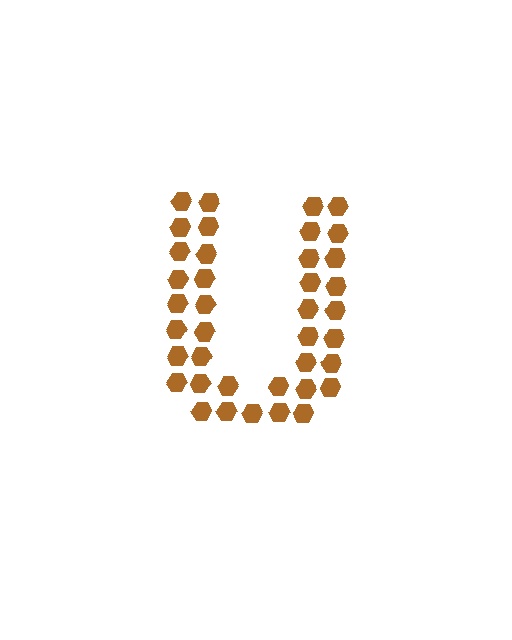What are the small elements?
The small elements are hexagons.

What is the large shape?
The large shape is the letter U.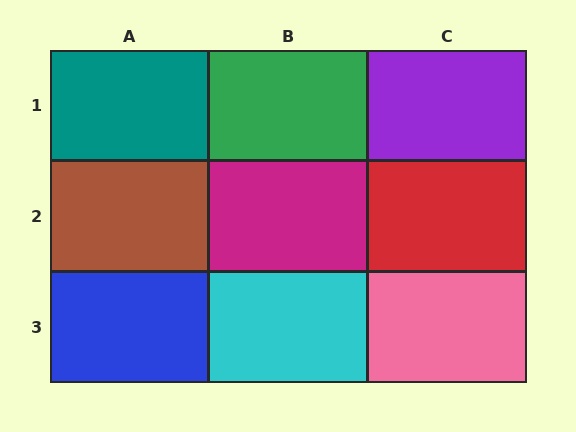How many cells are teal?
1 cell is teal.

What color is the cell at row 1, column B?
Green.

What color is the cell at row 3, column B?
Cyan.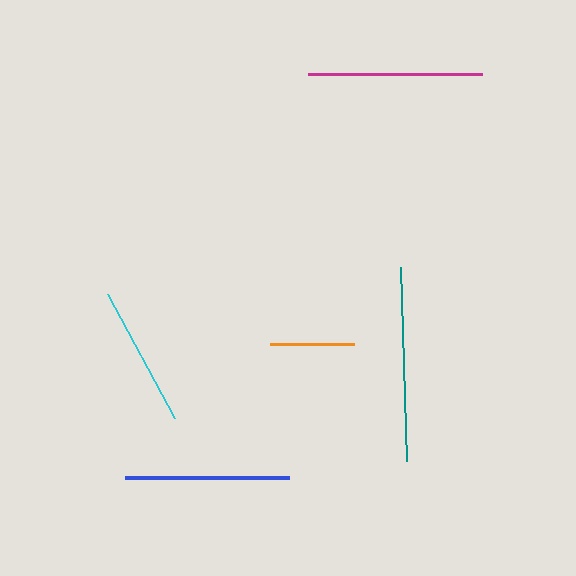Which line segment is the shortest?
The orange line is the shortest at approximately 84 pixels.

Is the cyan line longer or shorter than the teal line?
The teal line is longer than the cyan line.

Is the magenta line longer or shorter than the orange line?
The magenta line is longer than the orange line.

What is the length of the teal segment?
The teal segment is approximately 195 pixels long.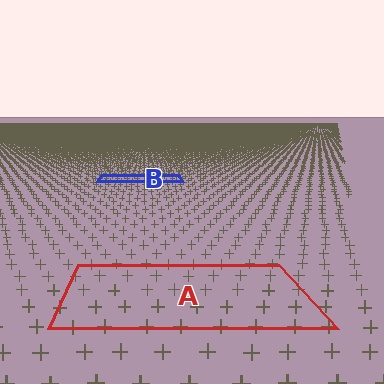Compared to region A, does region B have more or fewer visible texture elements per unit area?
Region B has more texture elements per unit area — they are packed more densely because it is farther away.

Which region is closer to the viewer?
Region A is closer. The texture elements there are larger and more spread out.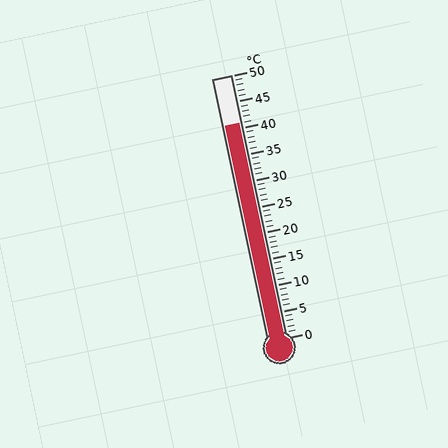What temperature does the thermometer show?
The thermometer shows approximately 41°C.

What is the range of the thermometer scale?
The thermometer scale ranges from 0°C to 50°C.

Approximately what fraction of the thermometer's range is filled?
The thermometer is filled to approximately 80% of its range.